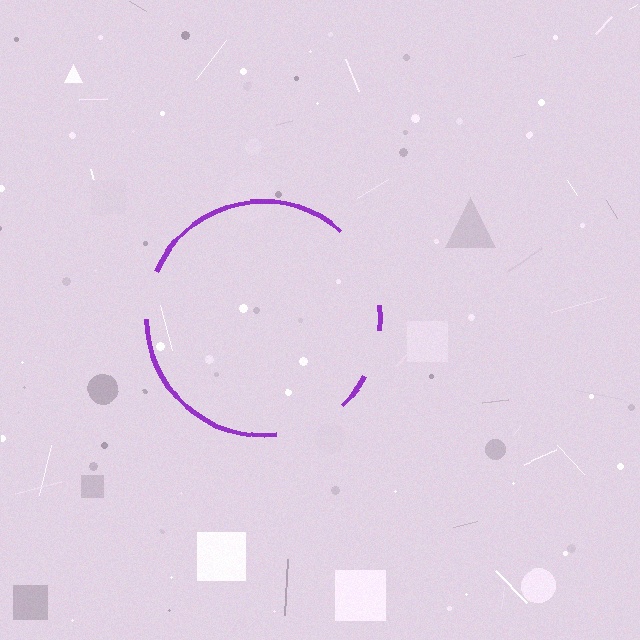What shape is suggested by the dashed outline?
The dashed outline suggests a circle.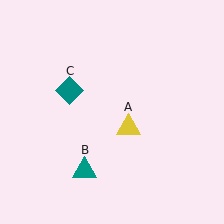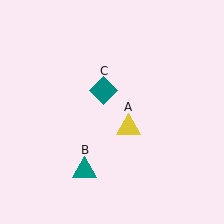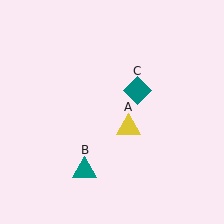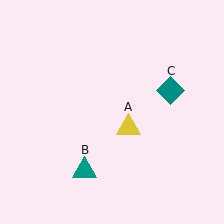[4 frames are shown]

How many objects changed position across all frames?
1 object changed position: teal diamond (object C).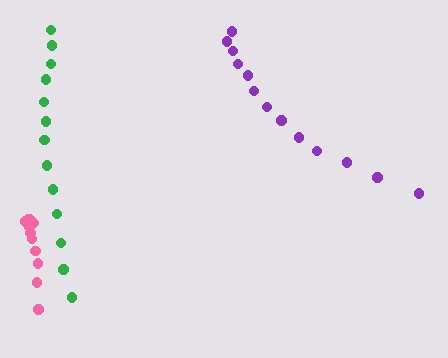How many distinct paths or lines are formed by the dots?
There are 3 distinct paths.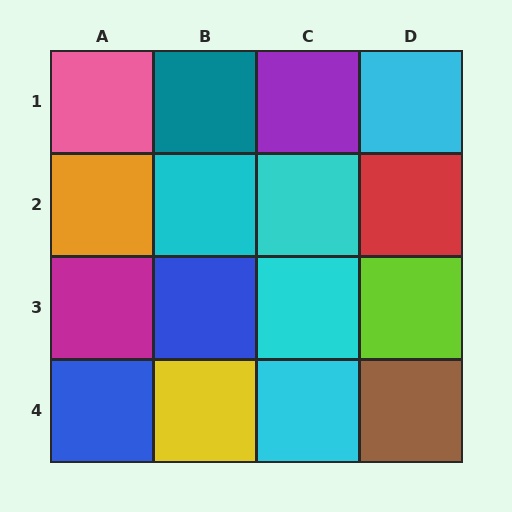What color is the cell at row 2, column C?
Cyan.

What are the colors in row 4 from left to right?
Blue, yellow, cyan, brown.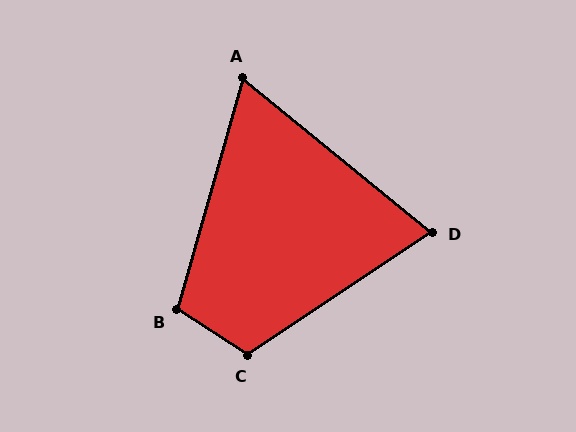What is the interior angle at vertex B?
Approximately 107 degrees (obtuse).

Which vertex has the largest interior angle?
C, at approximately 113 degrees.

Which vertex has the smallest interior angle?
A, at approximately 67 degrees.